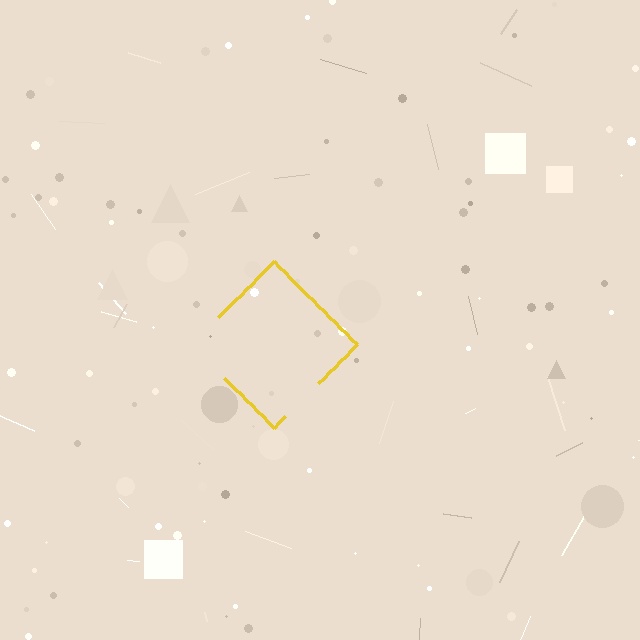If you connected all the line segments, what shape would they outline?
They would outline a diamond.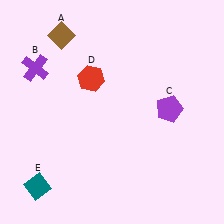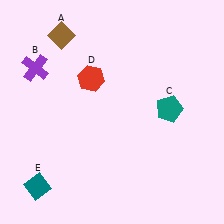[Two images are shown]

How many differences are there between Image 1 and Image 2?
There is 1 difference between the two images.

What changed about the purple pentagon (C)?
In Image 1, C is purple. In Image 2, it changed to teal.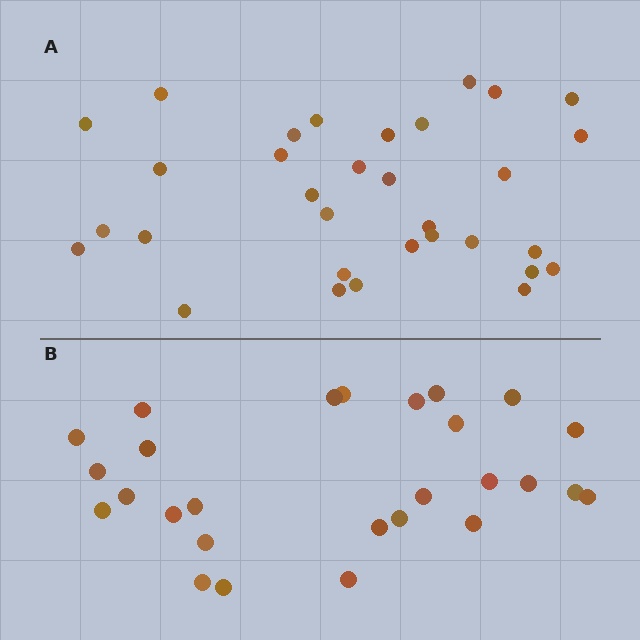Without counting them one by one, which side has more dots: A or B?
Region A (the top region) has more dots.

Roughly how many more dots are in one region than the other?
Region A has about 5 more dots than region B.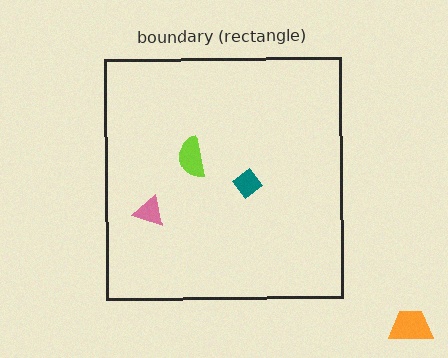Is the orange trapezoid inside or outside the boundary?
Outside.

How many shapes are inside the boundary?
3 inside, 1 outside.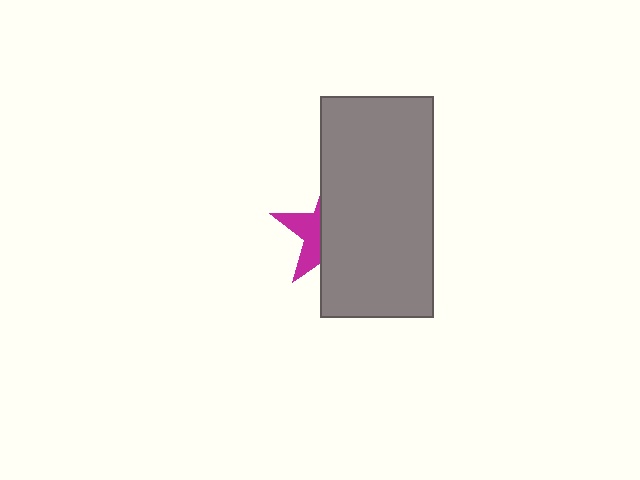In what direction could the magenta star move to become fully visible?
The magenta star could move left. That would shift it out from behind the gray rectangle entirely.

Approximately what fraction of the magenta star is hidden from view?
Roughly 66% of the magenta star is hidden behind the gray rectangle.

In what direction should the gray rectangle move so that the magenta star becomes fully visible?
The gray rectangle should move right. That is the shortest direction to clear the overlap and leave the magenta star fully visible.